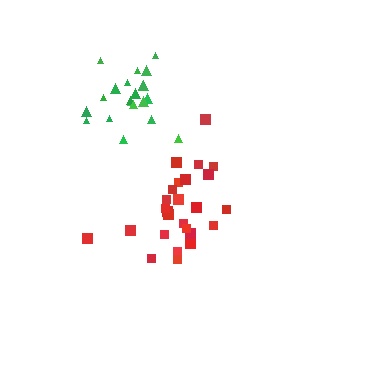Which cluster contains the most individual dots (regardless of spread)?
Red (26).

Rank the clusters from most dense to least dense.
green, red.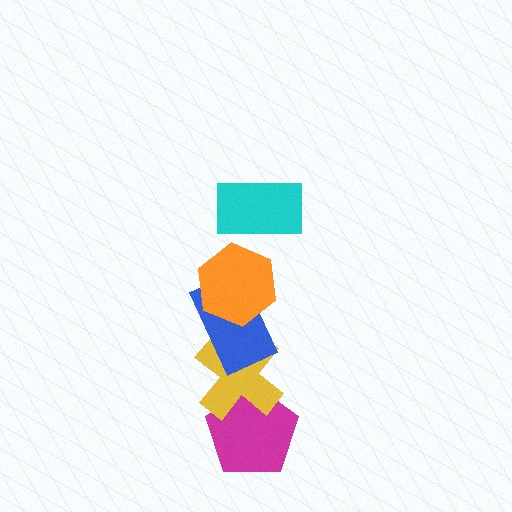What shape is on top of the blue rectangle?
The orange hexagon is on top of the blue rectangle.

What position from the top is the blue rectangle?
The blue rectangle is 3rd from the top.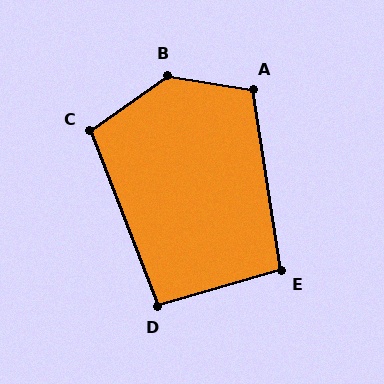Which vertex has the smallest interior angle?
D, at approximately 95 degrees.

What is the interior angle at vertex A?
Approximately 108 degrees (obtuse).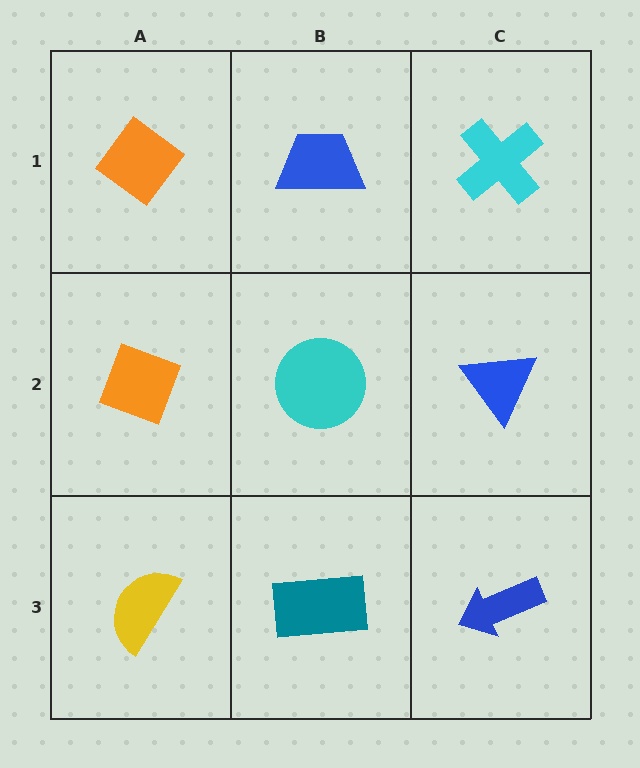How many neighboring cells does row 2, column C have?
3.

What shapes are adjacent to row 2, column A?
An orange diamond (row 1, column A), a yellow semicircle (row 3, column A), a cyan circle (row 2, column B).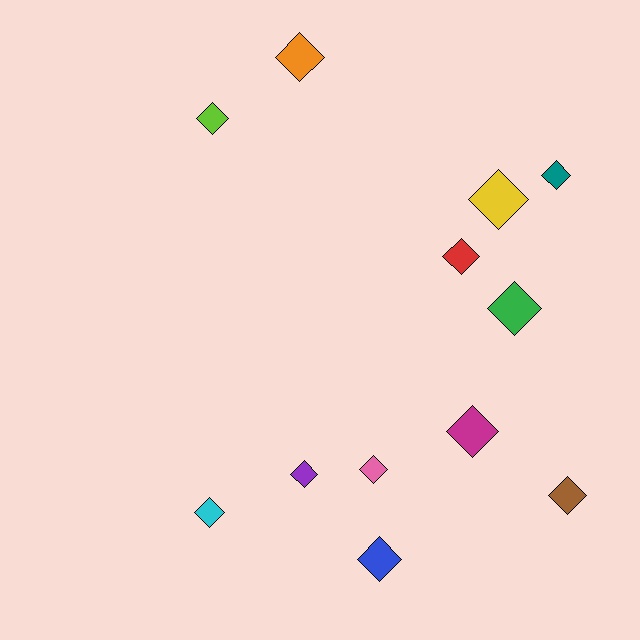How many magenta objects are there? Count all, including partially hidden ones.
There is 1 magenta object.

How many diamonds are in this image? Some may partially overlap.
There are 12 diamonds.